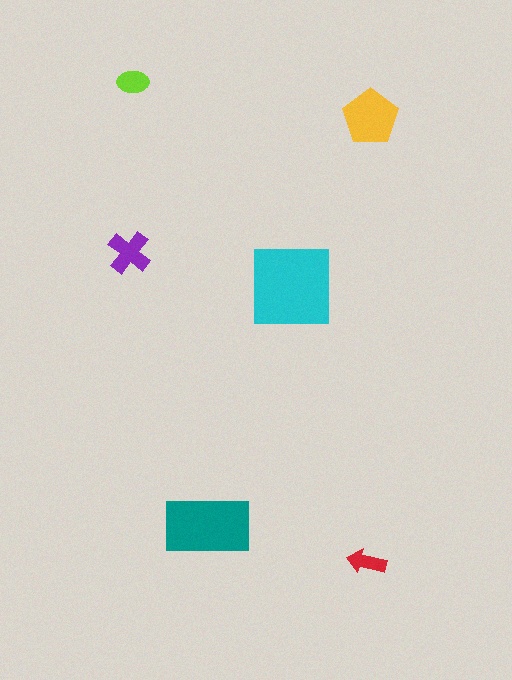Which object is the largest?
The cyan square.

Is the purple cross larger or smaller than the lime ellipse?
Larger.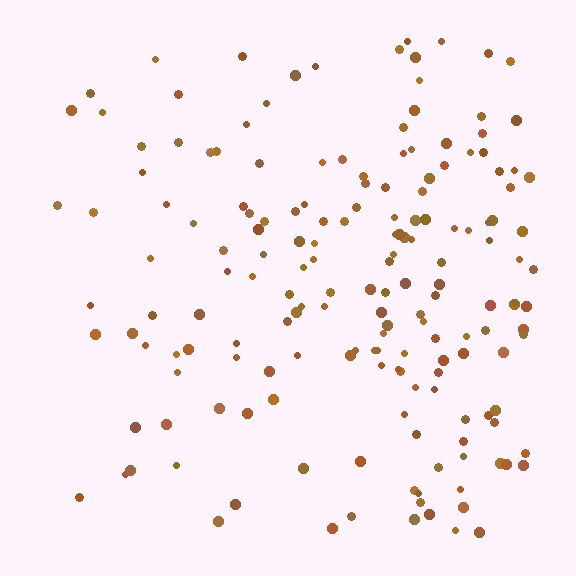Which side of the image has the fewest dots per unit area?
The left.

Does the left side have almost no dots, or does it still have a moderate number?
Still a moderate number, just noticeably fewer than the right.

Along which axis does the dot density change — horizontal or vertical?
Horizontal.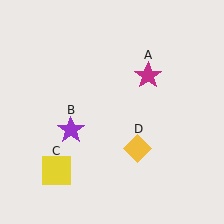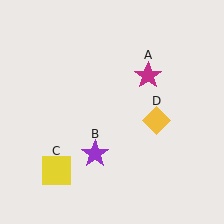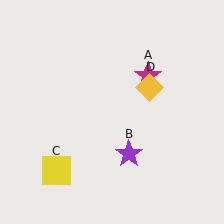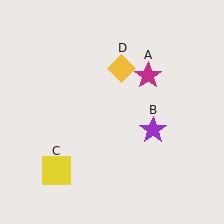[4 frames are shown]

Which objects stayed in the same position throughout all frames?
Magenta star (object A) and yellow square (object C) remained stationary.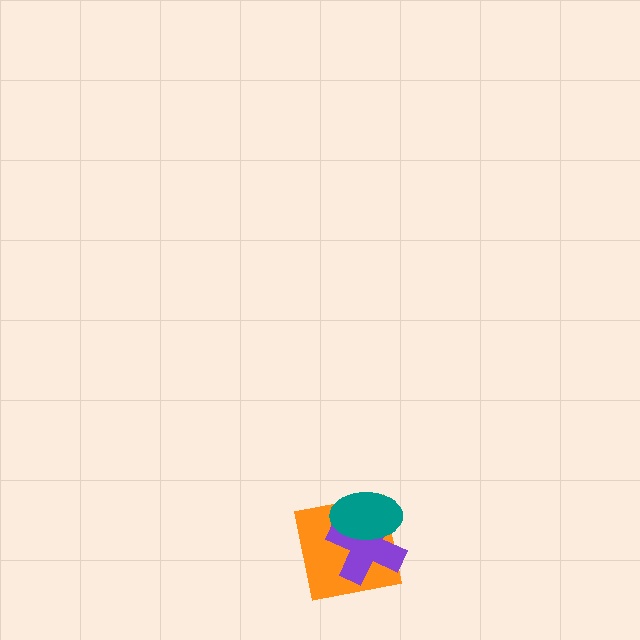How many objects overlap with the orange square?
2 objects overlap with the orange square.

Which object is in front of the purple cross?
The teal ellipse is in front of the purple cross.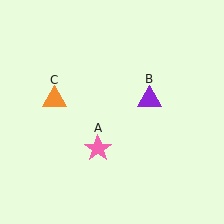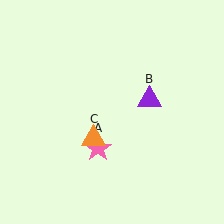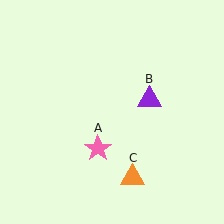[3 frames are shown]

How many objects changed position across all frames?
1 object changed position: orange triangle (object C).